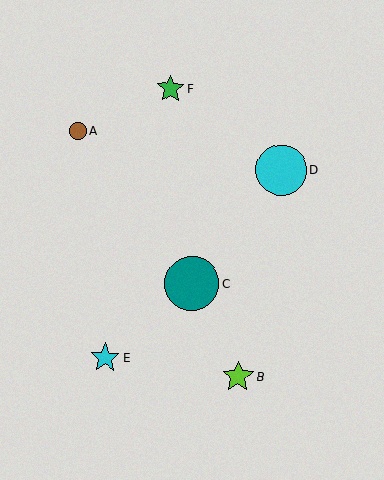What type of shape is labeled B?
Shape B is a lime star.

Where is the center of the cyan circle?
The center of the cyan circle is at (281, 170).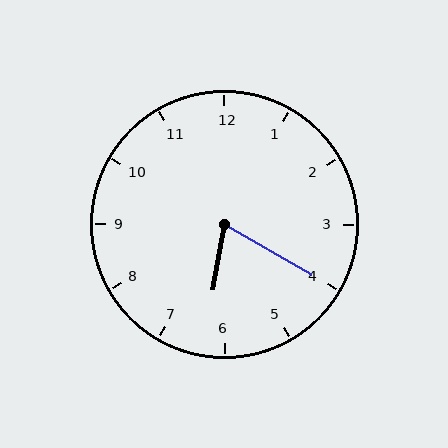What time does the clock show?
6:20.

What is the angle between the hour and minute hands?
Approximately 70 degrees.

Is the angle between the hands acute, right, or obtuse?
It is acute.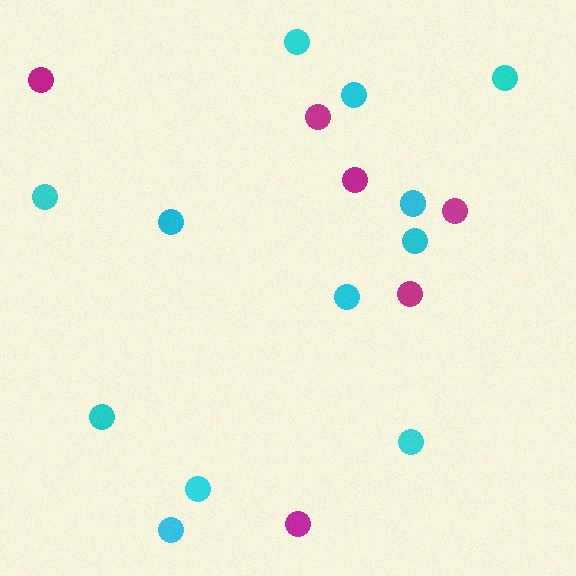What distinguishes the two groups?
There are 2 groups: one group of cyan circles (12) and one group of magenta circles (6).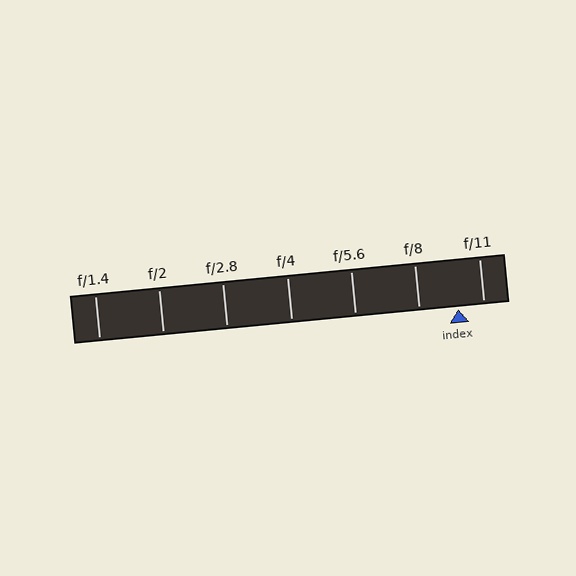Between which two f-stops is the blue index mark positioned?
The index mark is between f/8 and f/11.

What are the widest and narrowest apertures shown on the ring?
The widest aperture shown is f/1.4 and the narrowest is f/11.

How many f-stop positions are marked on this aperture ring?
There are 7 f-stop positions marked.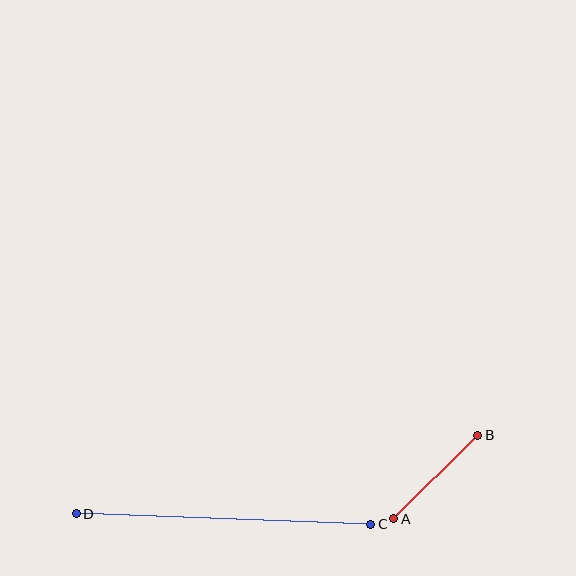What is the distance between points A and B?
The distance is approximately 119 pixels.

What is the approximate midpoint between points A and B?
The midpoint is at approximately (436, 477) pixels.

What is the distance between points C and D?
The distance is approximately 294 pixels.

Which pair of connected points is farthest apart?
Points C and D are farthest apart.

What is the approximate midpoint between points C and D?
The midpoint is at approximately (224, 519) pixels.